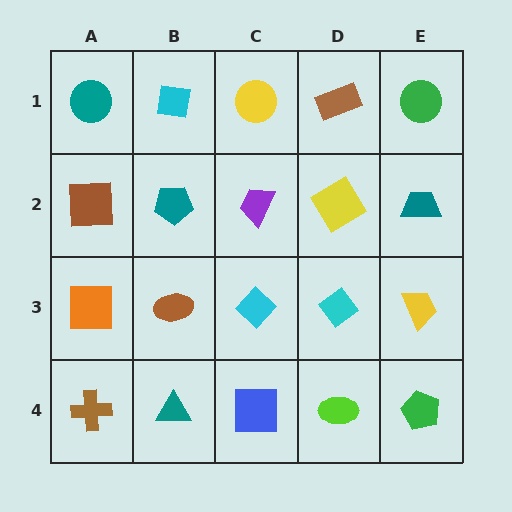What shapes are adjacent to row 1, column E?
A teal trapezoid (row 2, column E), a brown rectangle (row 1, column D).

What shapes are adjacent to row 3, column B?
A teal pentagon (row 2, column B), a teal triangle (row 4, column B), an orange square (row 3, column A), a cyan diamond (row 3, column C).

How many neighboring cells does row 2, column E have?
3.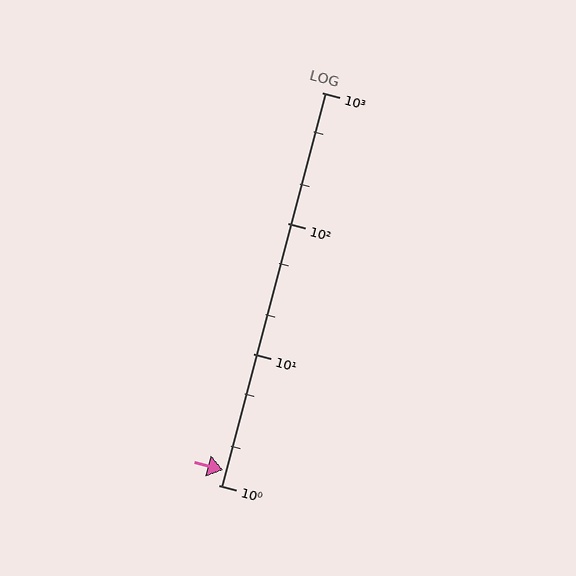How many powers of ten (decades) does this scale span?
The scale spans 3 decades, from 1 to 1000.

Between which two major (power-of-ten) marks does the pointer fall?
The pointer is between 1 and 10.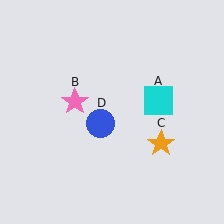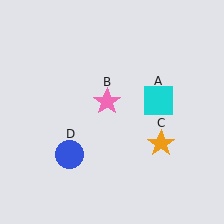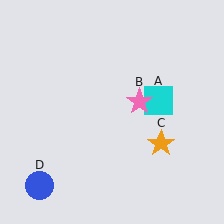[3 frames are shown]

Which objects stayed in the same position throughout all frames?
Cyan square (object A) and orange star (object C) remained stationary.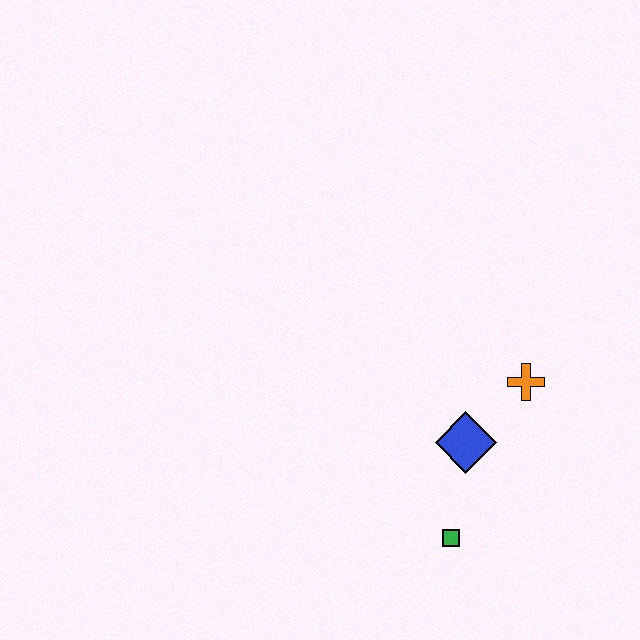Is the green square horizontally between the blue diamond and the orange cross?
No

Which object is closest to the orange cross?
The blue diamond is closest to the orange cross.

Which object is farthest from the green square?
The orange cross is farthest from the green square.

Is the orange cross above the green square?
Yes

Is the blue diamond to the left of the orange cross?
Yes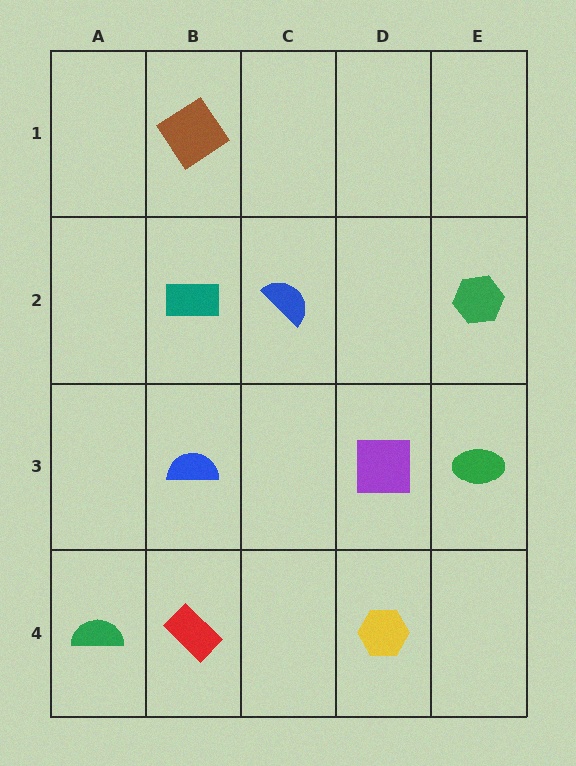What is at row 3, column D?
A purple square.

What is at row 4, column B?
A red rectangle.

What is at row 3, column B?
A blue semicircle.